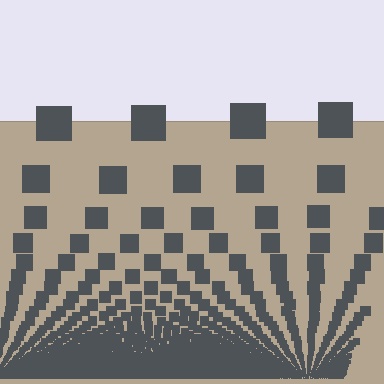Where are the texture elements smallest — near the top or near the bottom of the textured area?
Near the bottom.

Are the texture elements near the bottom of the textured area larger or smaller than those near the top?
Smaller. The gradient is inverted — elements near the bottom are smaller and denser.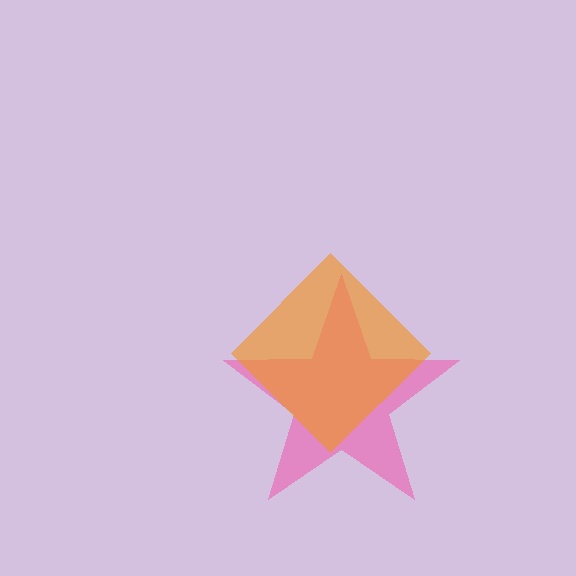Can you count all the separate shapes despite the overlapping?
Yes, there are 2 separate shapes.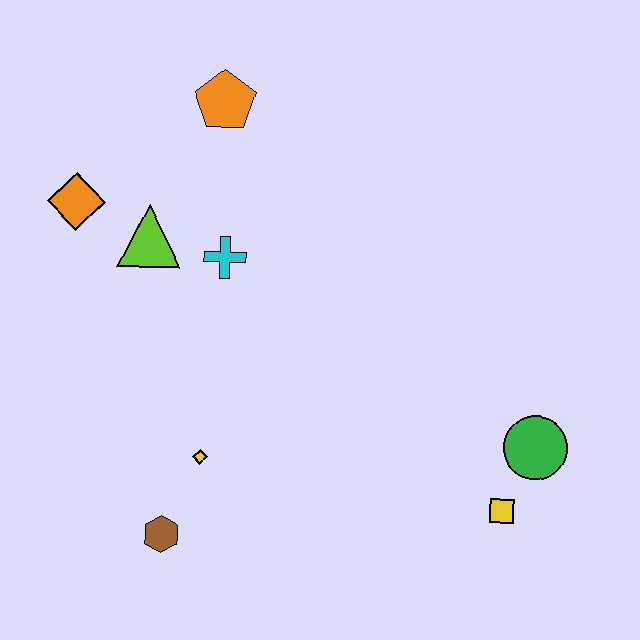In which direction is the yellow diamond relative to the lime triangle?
The yellow diamond is below the lime triangle.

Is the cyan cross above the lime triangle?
No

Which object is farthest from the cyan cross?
The yellow square is farthest from the cyan cross.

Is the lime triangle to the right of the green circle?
No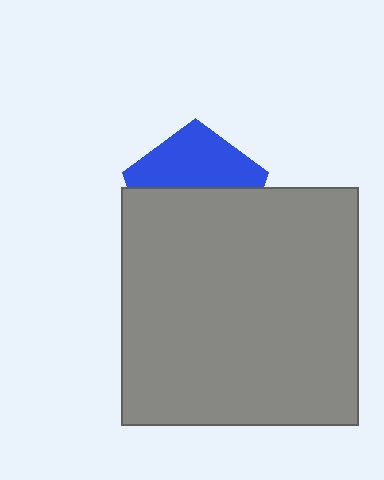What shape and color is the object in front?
The object in front is a gray rectangle.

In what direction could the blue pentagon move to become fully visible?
The blue pentagon could move up. That would shift it out from behind the gray rectangle entirely.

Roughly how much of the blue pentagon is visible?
A small part of it is visible (roughly 43%).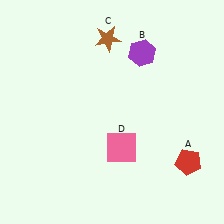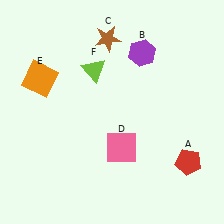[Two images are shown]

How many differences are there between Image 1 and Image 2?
There are 2 differences between the two images.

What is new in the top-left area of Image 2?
A lime triangle (F) was added in the top-left area of Image 2.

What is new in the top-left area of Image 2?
An orange square (E) was added in the top-left area of Image 2.